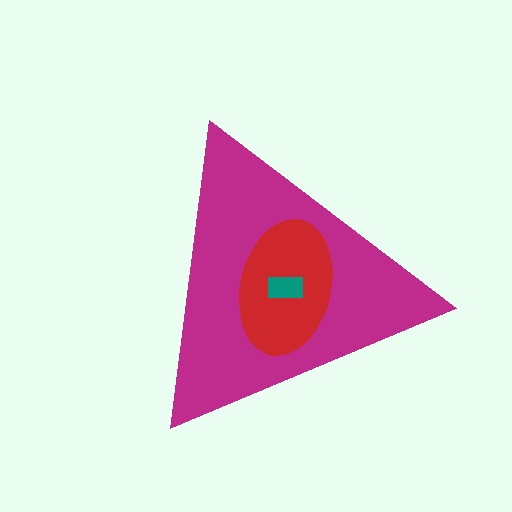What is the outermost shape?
The magenta triangle.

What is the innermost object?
The teal rectangle.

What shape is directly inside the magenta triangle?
The red ellipse.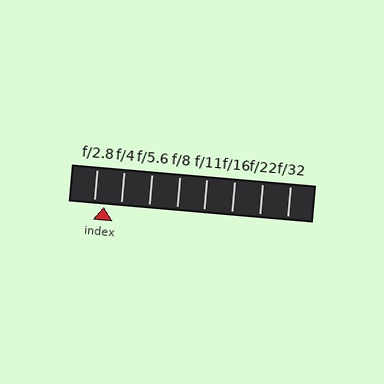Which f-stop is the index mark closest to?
The index mark is closest to f/2.8.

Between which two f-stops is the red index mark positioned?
The index mark is between f/2.8 and f/4.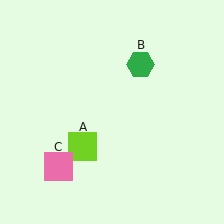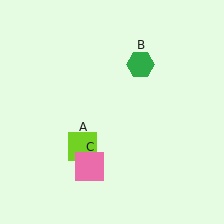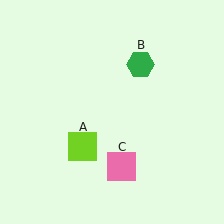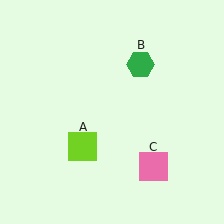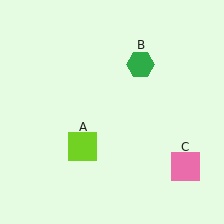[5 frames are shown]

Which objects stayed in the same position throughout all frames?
Lime square (object A) and green hexagon (object B) remained stationary.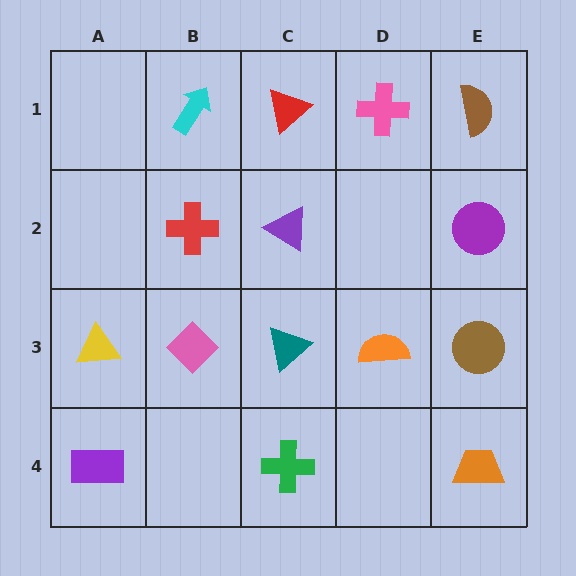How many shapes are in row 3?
5 shapes.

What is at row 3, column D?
An orange semicircle.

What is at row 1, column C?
A red triangle.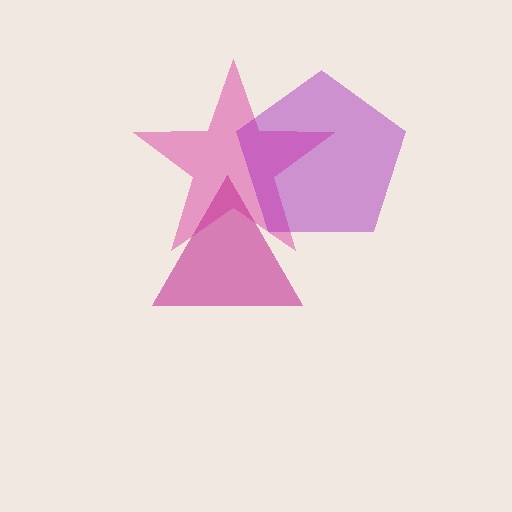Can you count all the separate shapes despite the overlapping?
Yes, there are 3 separate shapes.